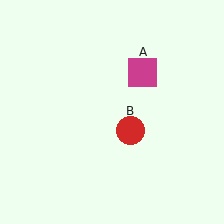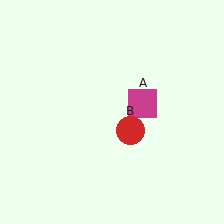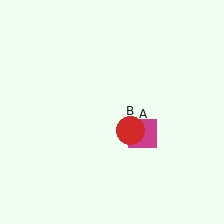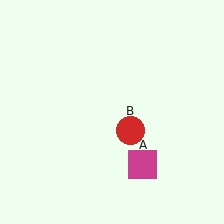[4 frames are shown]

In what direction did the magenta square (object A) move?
The magenta square (object A) moved down.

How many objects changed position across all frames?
1 object changed position: magenta square (object A).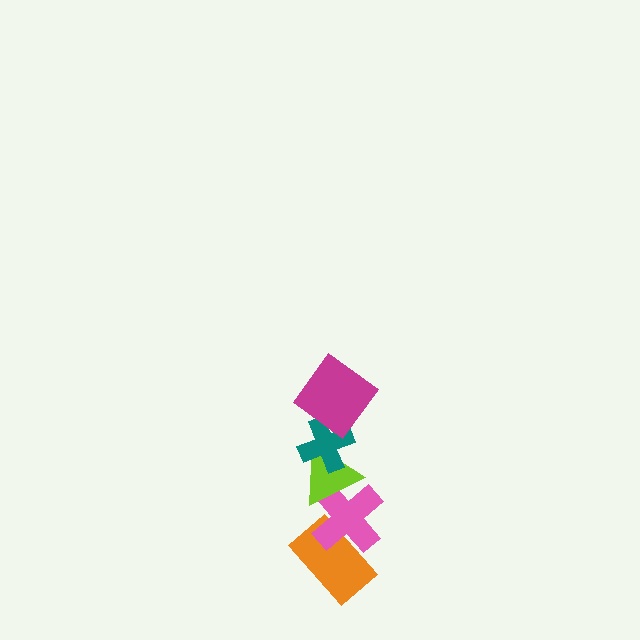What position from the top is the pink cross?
The pink cross is 4th from the top.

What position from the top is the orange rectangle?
The orange rectangle is 5th from the top.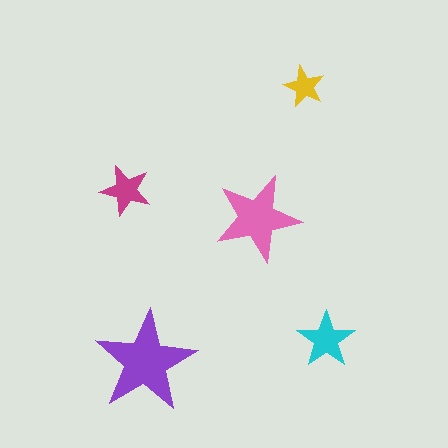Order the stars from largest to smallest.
the purple one, the pink one, the cyan one, the magenta one, the yellow one.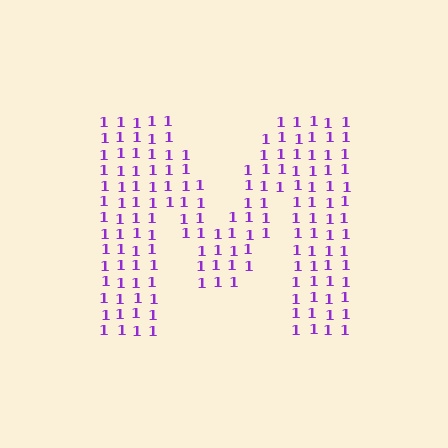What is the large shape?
The large shape is the letter M.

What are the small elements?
The small elements are digit 1's.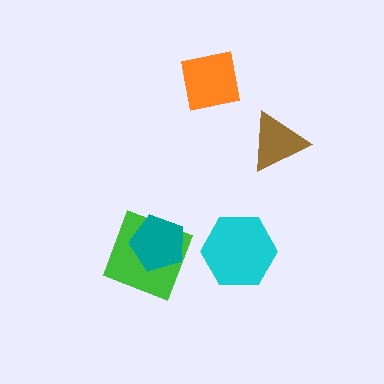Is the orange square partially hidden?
No, no other shape covers it.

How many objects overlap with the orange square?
0 objects overlap with the orange square.